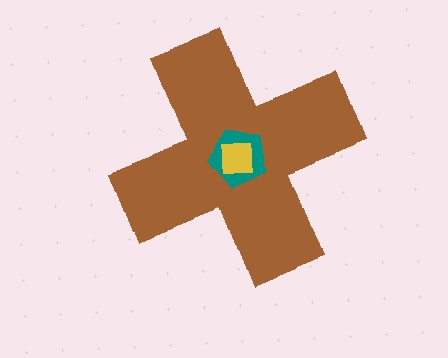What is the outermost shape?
The brown cross.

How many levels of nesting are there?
3.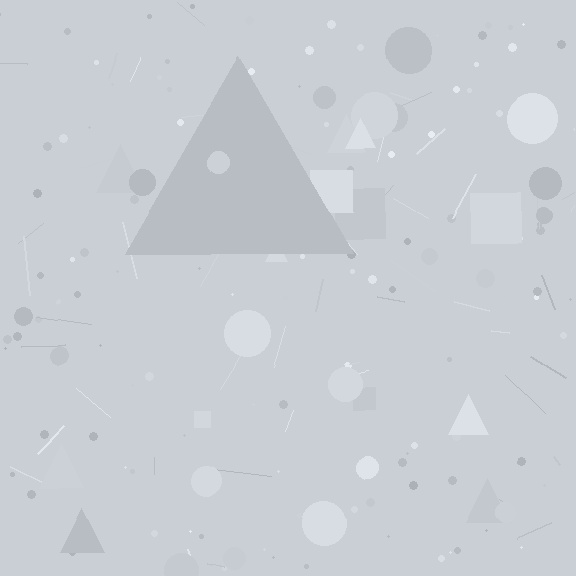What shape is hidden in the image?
A triangle is hidden in the image.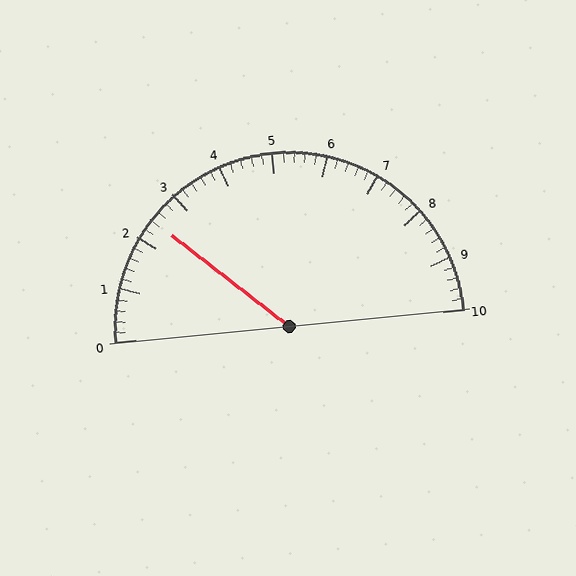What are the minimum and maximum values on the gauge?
The gauge ranges from 0 to 10.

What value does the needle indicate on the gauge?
The needle indicates approximately 2.4.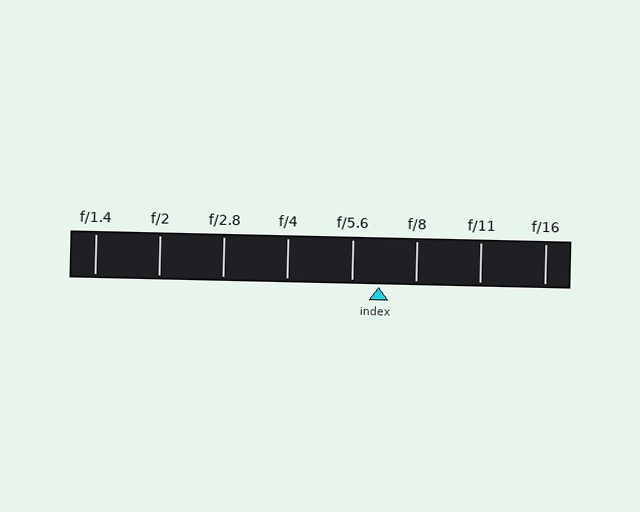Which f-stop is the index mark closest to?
The index mark is closest to f/5.6.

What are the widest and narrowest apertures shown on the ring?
The widest aperture shown is f/1.4 and the narrowest is f/16.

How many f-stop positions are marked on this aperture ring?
There are 8 f-stop positions marked.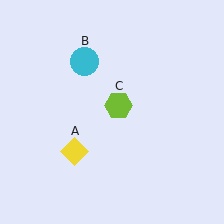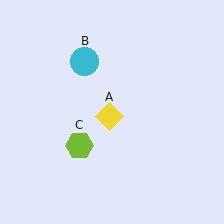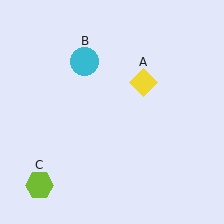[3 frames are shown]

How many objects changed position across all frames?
2 objects changed position: yellow diamond (object A), lime hexagon (object C).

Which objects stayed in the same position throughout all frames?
Cyan circle (object B) remained stationary.